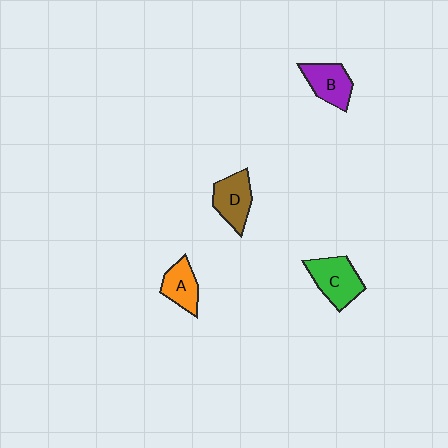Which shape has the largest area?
Shape C (green).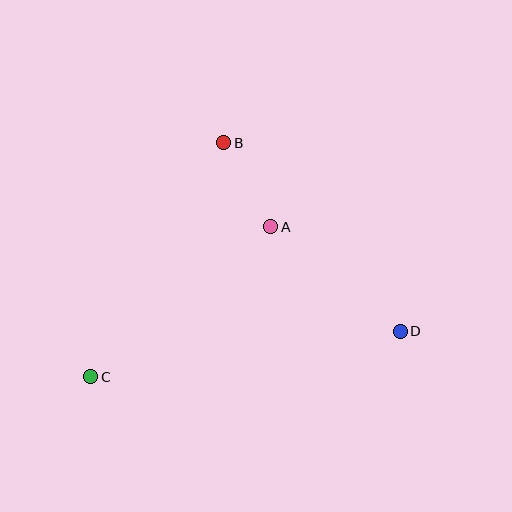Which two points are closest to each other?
Points A and B are closest to each other.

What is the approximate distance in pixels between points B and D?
The distance between B and D is approximately 258 pixels.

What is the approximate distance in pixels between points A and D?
The distance between A and D is approximately 166 pixels.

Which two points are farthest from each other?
Points C and D are farthest from each other.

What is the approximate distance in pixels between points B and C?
The distance between B and C is approximately 269 pixels.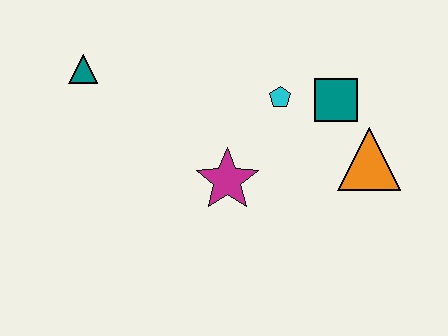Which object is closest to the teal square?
The cyan pentagon is closest to the teal square.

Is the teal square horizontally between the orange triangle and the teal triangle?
Yes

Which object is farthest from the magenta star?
The teal triangle is farthest from the magenta star.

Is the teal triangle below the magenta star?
No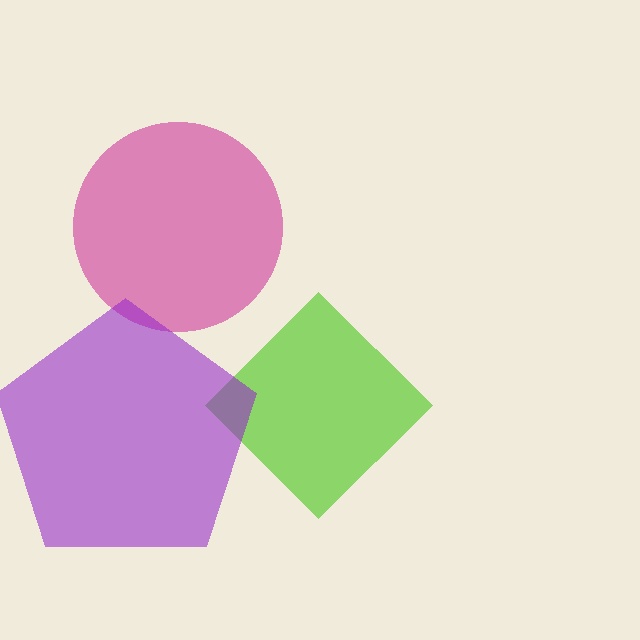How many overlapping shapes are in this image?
There are 3 overlapping shapes in the image.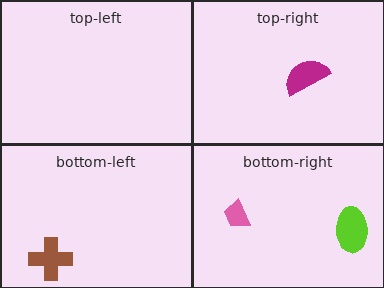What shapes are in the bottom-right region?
The lime ellipse, the pink trapezoid.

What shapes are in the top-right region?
The magenta semicircle.